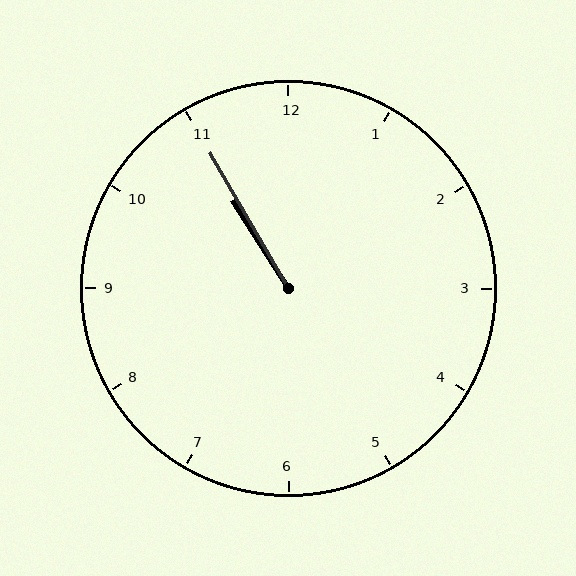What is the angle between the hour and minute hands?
Approximately 2 degrees.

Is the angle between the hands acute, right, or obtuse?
It is acute.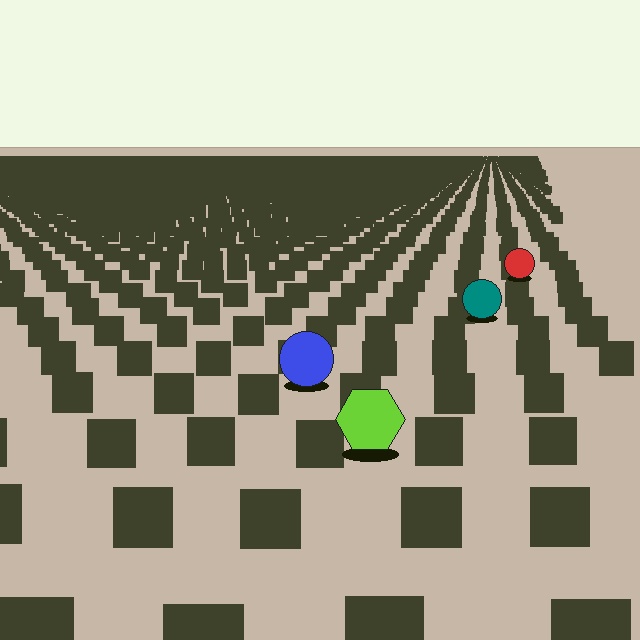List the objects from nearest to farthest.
From nearest to farthest: the lime hexagon, the blue circle, the teal circle, the red circle.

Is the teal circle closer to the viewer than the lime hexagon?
No. The lime hexagon is closer — you can tell from the texture gradient: the ground texture is coarser near it.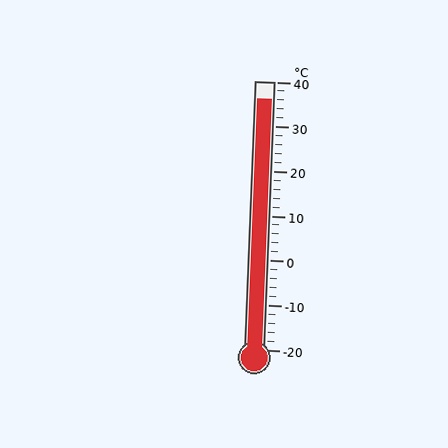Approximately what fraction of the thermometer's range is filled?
The thermometer is filled to approximately 95% of its range.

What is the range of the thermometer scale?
The thermometer scale ranges from -20°C to 40°C.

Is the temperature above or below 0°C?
The temperature is above 0°C.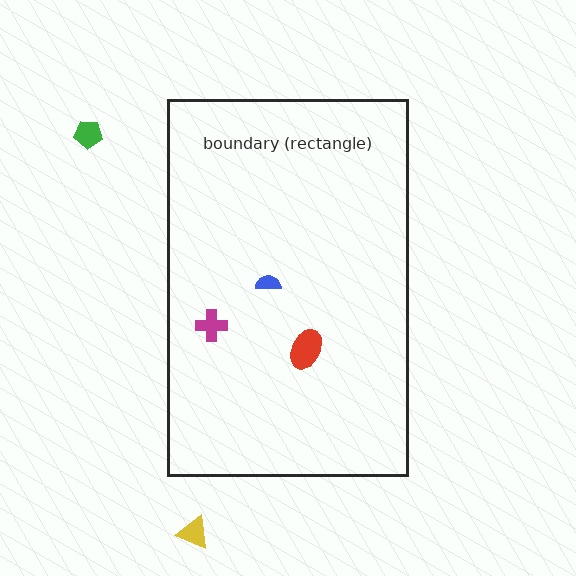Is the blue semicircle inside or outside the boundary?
Inside.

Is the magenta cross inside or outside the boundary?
Inside.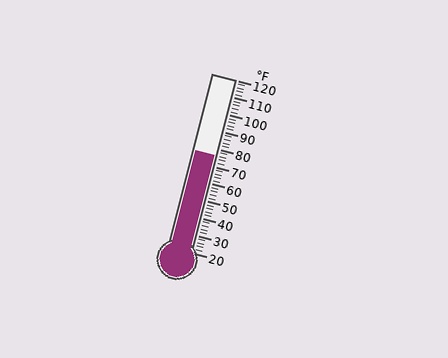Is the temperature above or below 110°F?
The temperature is below 110°F.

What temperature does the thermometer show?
The thermometer shows approximately 76°F.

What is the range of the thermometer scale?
The thermometer scale ranges from 20°F to 120°F.